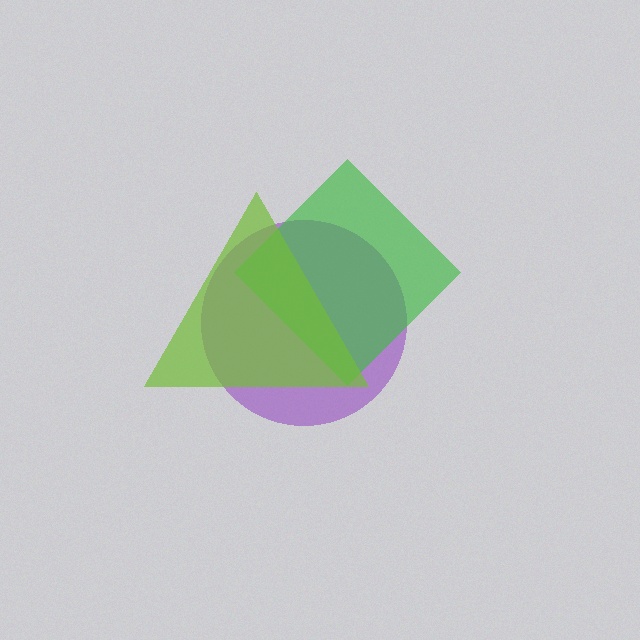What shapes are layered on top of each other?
The layered shapes are: a purple circle, a green diamond, a lime triangle.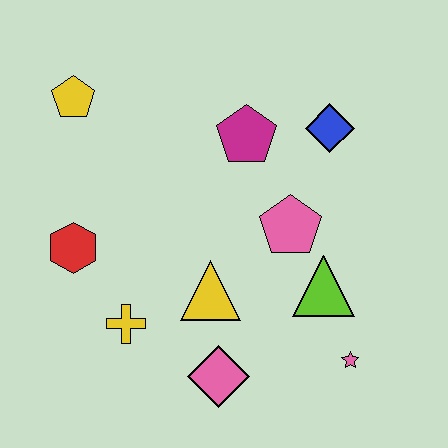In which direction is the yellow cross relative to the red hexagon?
The yellow cross is below the red hexagon.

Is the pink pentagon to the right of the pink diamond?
Yes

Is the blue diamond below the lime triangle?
No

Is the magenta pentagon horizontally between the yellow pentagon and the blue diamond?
Yes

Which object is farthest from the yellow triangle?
The yellow pentagon is farthest from the yellow triangle.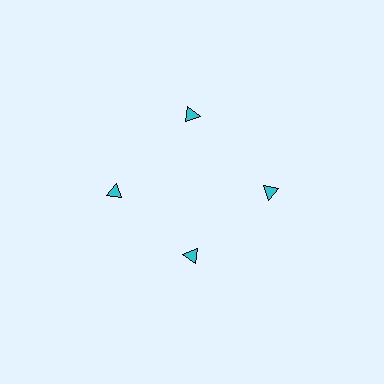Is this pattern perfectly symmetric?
No. The 4 cyan triangles are arranged in a ring, but one element near the 6 o'clock position is pulled inward toward the center, breaking the 4-fold rotational symmetry.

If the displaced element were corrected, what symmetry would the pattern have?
It would have 4-fold rotational symmetry — the pattern would map onto itself every 90 degrees.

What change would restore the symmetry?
The symmetry would be restored by moving it outward, back onto the ring so that all 4 triangles sit at equal angles and equal distance from the center.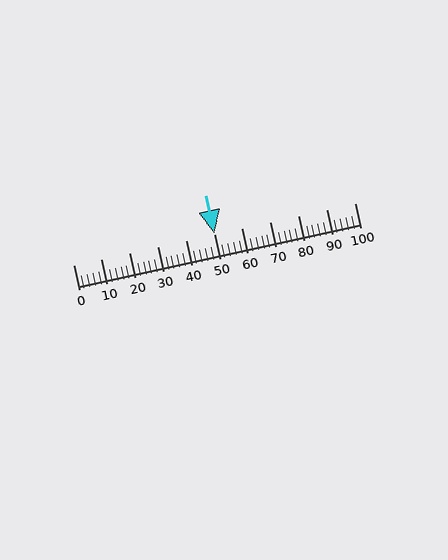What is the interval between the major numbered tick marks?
The major tick marks are spaced 10 units apart.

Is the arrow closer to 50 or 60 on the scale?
The arrow is closer to 50.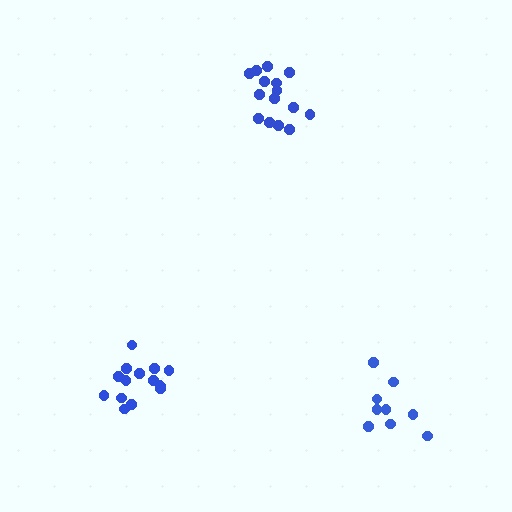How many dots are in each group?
Group 1: 15 dots, Group 2: 9 dots, Group 3: 15 dots (39 total).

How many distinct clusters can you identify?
There are 3 distinct clusters.